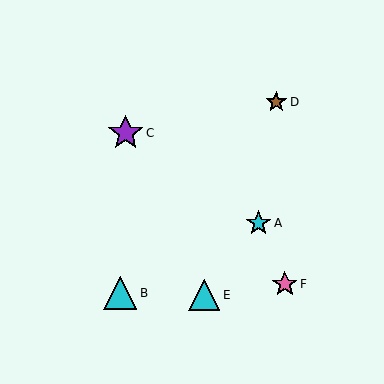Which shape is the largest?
The purple star (labeled C) is the largest.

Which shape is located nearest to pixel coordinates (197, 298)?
The cyan triangle (labeled E) at (204, 295) is nearest to that location.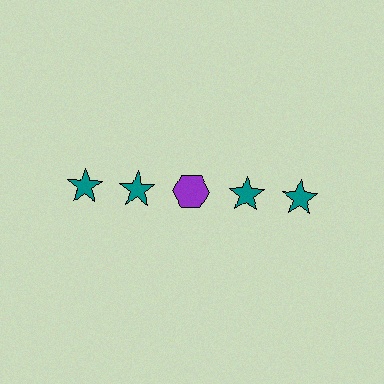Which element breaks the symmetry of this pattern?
The purple hexagon in the top row, center column breaks the symmetry. All other shapes are teal stars.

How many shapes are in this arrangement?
There are 5 shapes arranged in a grid pattern.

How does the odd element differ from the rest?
It differs in both color (purple instead of teal) and shape (hexagon instead of star).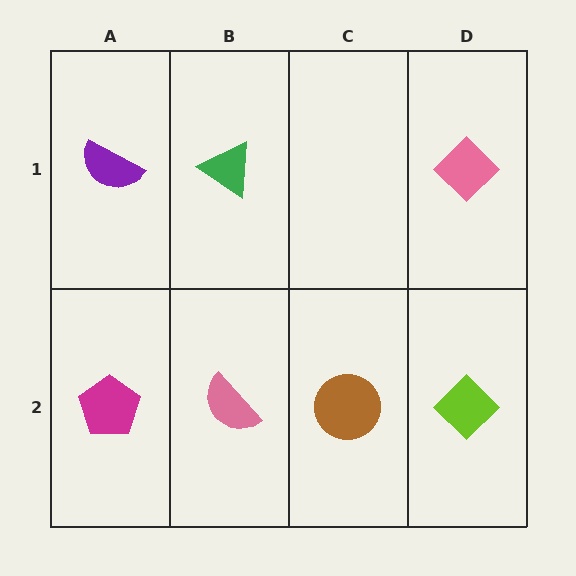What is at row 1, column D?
A pink diamond.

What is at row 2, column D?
A lime diamond.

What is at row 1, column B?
A green triangle.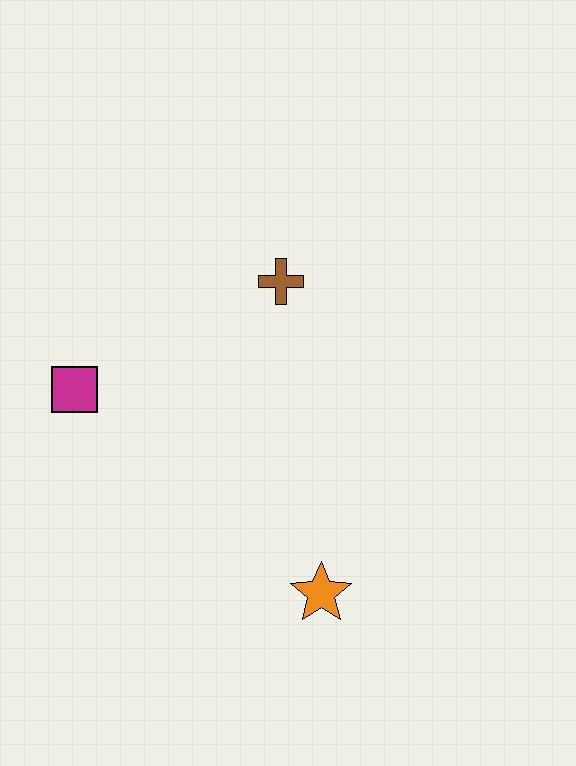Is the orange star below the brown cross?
Yes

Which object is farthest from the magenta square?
The orange star is farthest from the magenta square.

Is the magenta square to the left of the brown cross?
Yes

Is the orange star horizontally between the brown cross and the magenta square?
No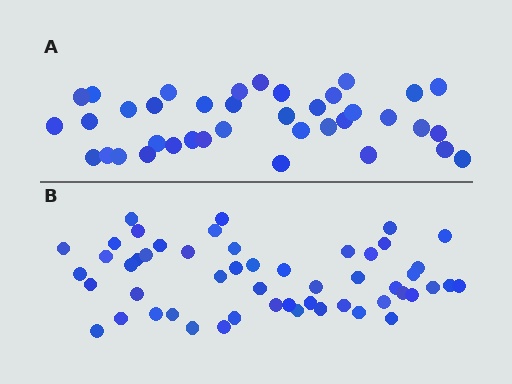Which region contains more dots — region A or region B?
Region B (the bottom region) has more dots.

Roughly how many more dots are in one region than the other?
Region B has approximately 15 more dots than region A.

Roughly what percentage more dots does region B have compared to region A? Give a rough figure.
About 35% more.